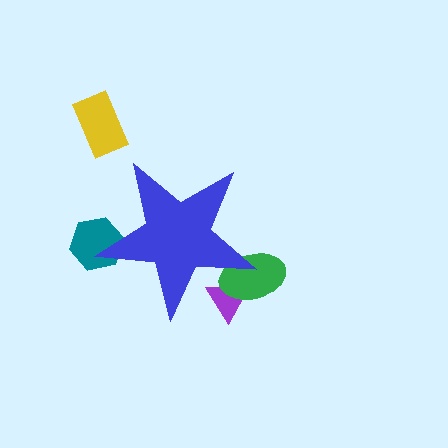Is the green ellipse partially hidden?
Yes, the green ellipse is partially hidden behind the blue star.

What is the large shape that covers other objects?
A blue star.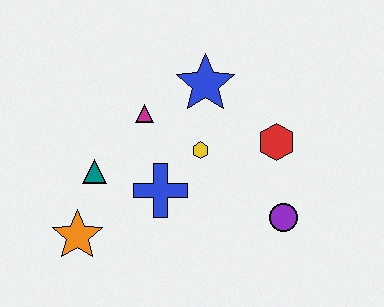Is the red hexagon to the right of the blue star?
Yes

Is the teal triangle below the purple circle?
No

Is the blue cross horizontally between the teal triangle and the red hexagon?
Yes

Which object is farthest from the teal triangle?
The purple circle is farthest from the teal triangle.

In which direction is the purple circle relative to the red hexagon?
The purple circle is below the red hexagon.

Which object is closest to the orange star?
The teal triangle is closest to the orange star.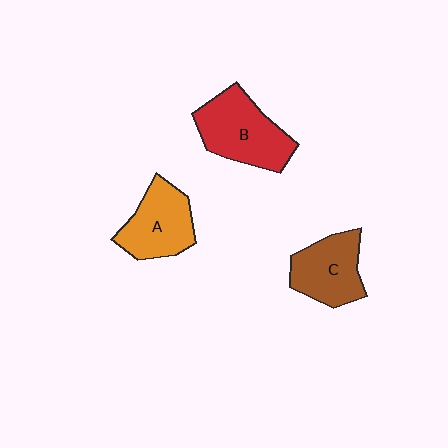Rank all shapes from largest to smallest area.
From largest to smallest: B (red), A (orange), C (brown).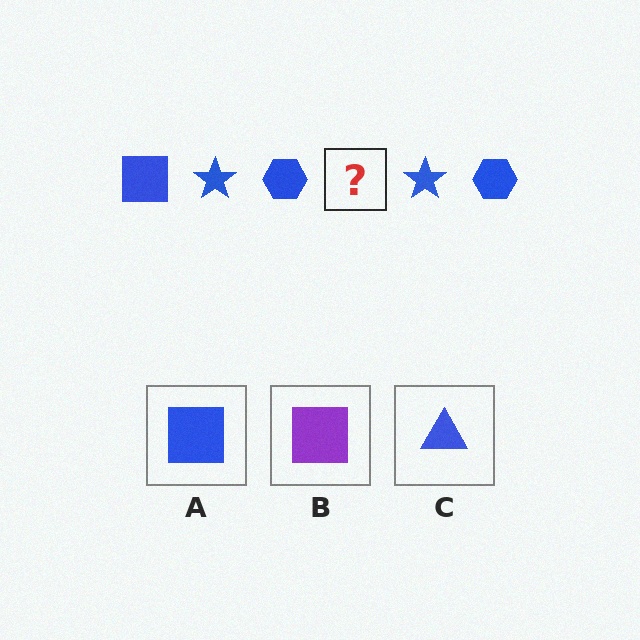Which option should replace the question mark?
Option A.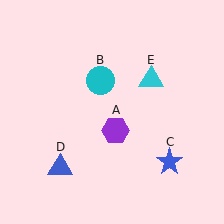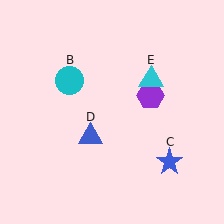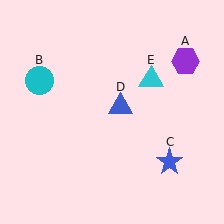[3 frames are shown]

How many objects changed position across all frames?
3 objects changed position: purple hexagon (object A), cyan circle (object B), blue triangle (object D).